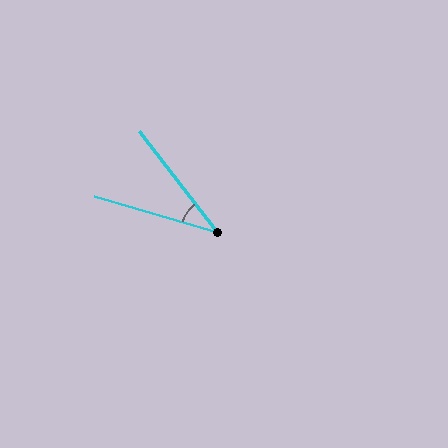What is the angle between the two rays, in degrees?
Approximately 36 degrees.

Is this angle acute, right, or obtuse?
It is acute.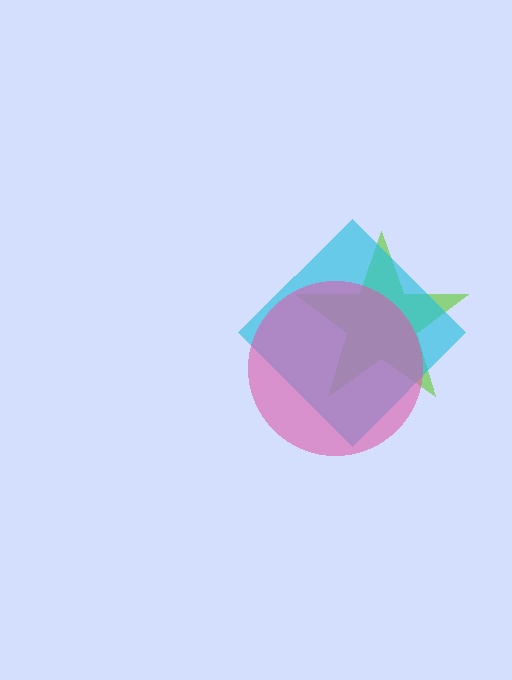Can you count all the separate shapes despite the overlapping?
Yes, there are 3 separate shapes.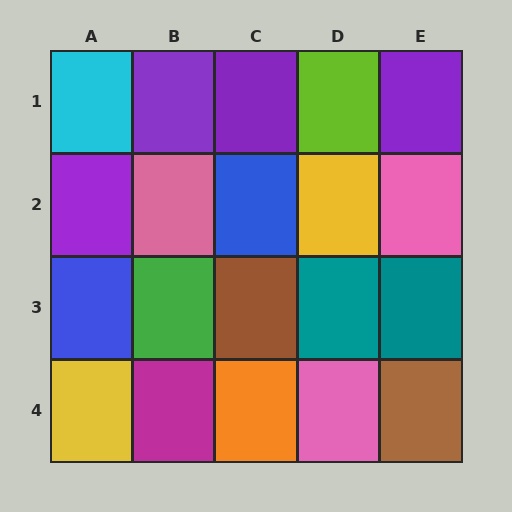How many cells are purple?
4 cells are purple.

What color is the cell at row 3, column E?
Teal.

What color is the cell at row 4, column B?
Magenta.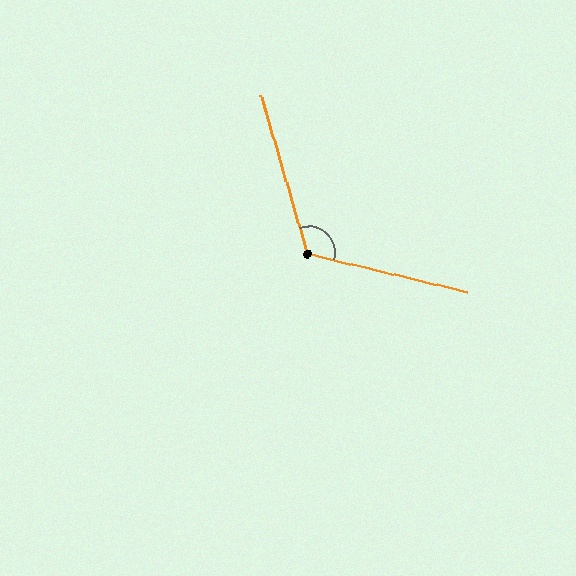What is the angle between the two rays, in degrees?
Approximately 120 degrees.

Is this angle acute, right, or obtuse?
It is obtuse.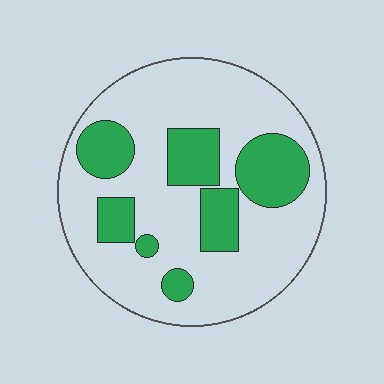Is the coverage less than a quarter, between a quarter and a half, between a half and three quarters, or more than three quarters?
Between a quarter and a half.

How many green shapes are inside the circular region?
7.